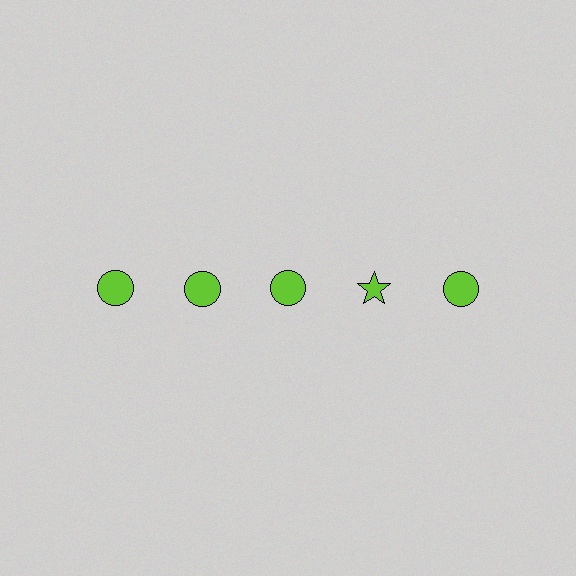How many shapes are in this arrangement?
There are 5 shapes arranged in a grid pattern.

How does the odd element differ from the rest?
It has a different shape: star instead of circle.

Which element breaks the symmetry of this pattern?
The lime star in the top row, second from right column breaks the symmetry. All other shapes are lime circles.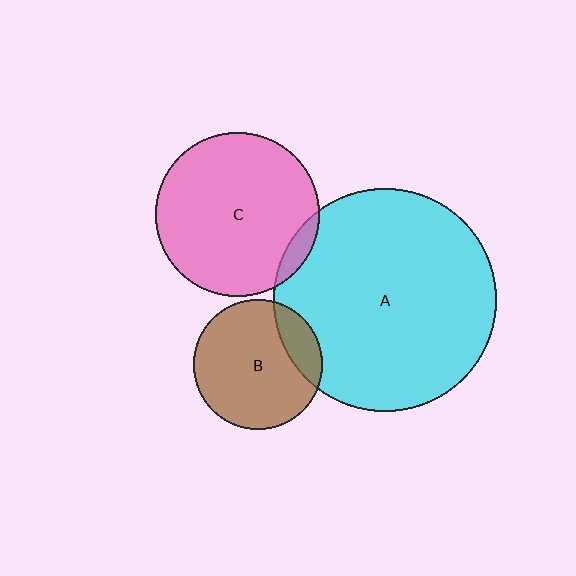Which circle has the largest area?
Circle A (cyan).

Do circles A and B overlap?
Yes.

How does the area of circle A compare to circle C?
Approximately 1.8 times.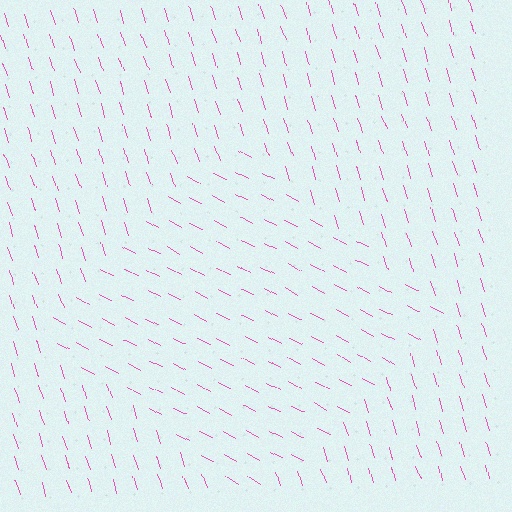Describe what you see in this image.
The image is filled with small pink line segments. A diamond region in the image has lines oriented differently from the surrounding lines, creating a visible texture boundary.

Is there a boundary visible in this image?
Yes, there is a texture boundary formed by a change in line orientation.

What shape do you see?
I see a diamond.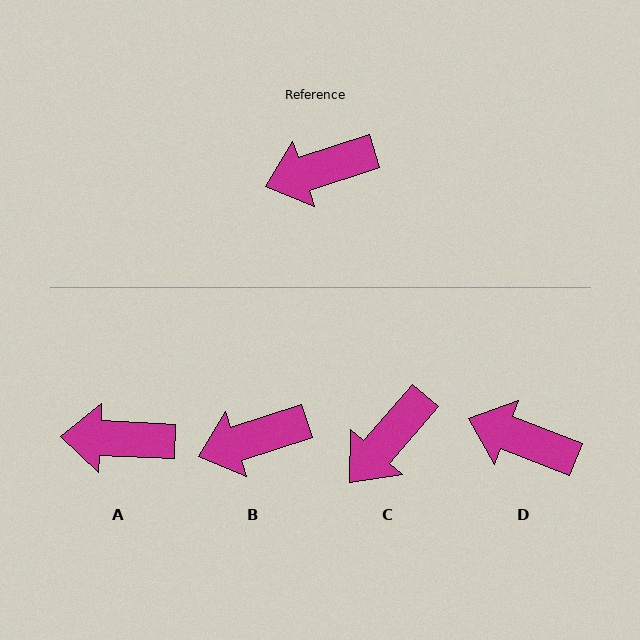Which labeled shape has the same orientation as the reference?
B.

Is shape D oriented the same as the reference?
No, it is off by about 39 degrees.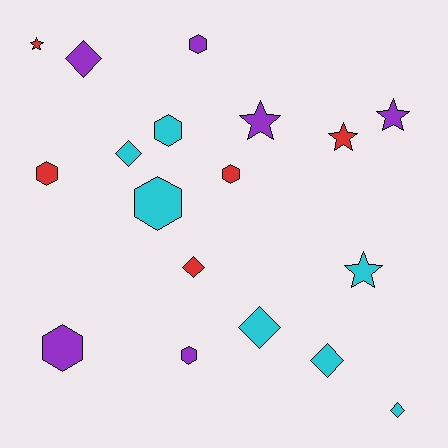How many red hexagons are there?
There are 2 red hexagons.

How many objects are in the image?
There are 18 objects.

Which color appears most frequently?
Cyan, with 7 objects.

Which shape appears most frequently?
Hexagon, with 7 objects.